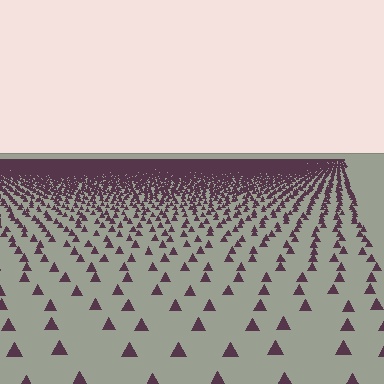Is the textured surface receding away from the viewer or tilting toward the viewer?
The surface is receding away from the viewer. Texture elements get smaller and denser toward the top.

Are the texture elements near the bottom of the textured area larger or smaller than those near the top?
Larger. Near the bottom, elements are closer to the viewer and appear at a bigger on-screen size.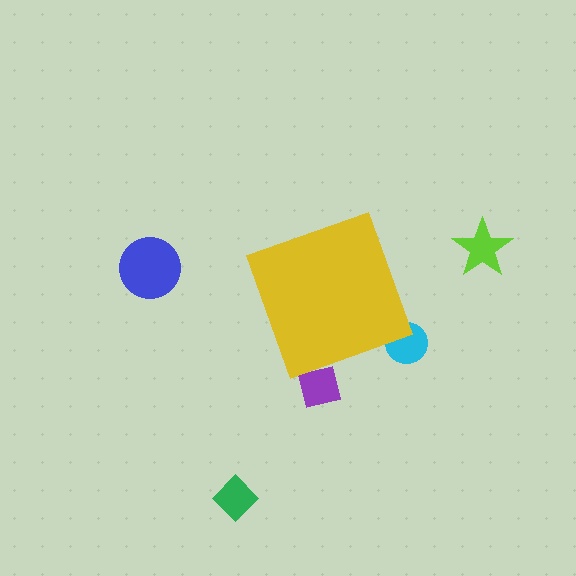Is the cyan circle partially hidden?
Yes, the cyan circle is partially hidden behind the yellow diamond.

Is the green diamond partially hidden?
No, the green diamond is fully visible.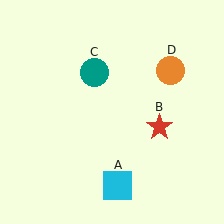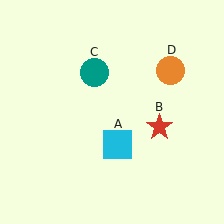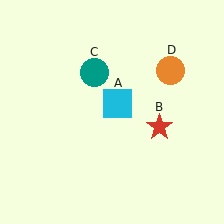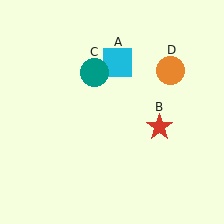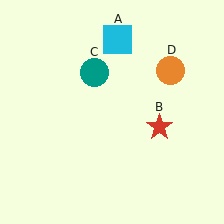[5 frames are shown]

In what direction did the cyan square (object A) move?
The cyan square (object A) moved up.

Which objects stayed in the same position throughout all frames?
Red star (object B) and teal circle (object C) and orange circle (object D) remained stationary.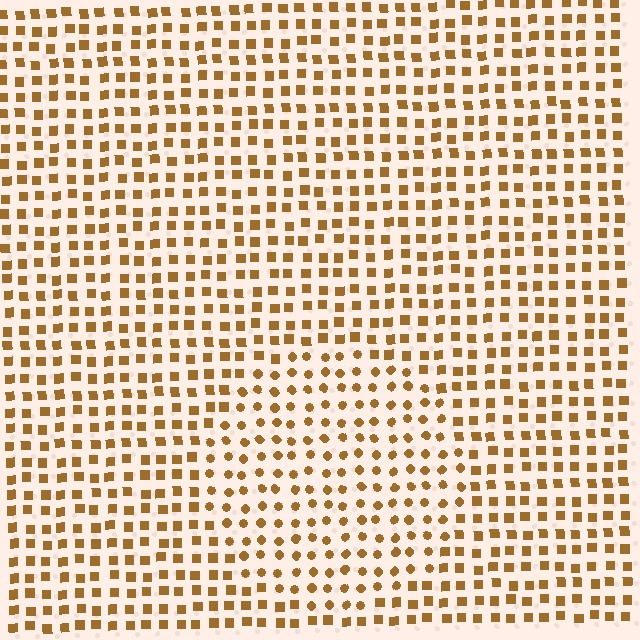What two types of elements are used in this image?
The image uses circles inside the circle region and squares outside it.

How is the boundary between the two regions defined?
The boundary is defined by a change in element shape: circles inside vs. squares outside. All elements share the same color and spacing.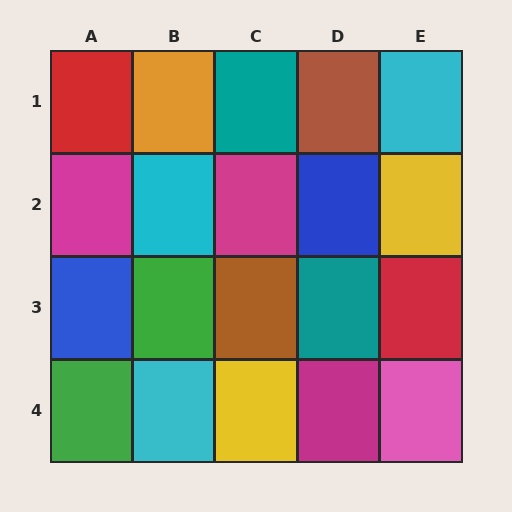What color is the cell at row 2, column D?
Blue.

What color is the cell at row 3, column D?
Teal.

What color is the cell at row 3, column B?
Green.